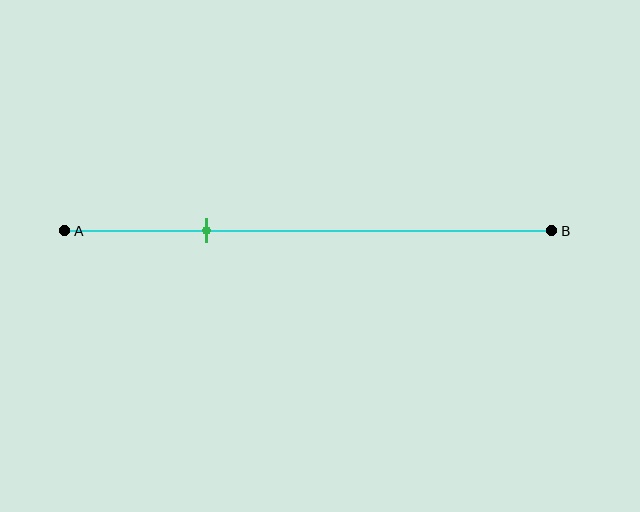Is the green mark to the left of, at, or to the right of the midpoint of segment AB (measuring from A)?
The green mark is to the left of the midpoint of segment AB.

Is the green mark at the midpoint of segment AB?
No, the mark is at about 30% from A, not at the 50% midpoint.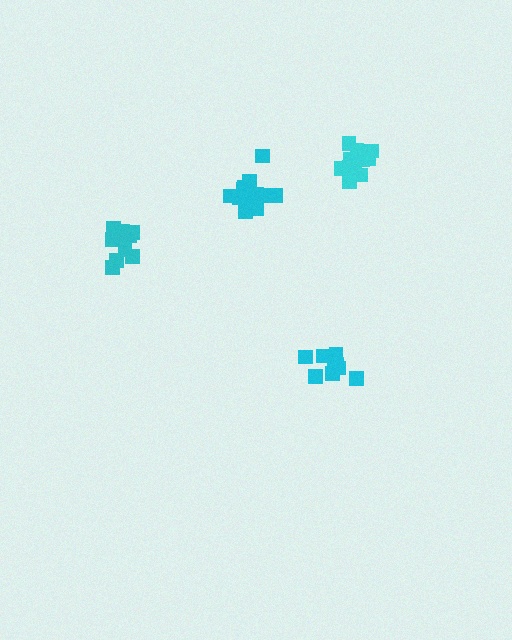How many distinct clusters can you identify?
There are 4 distinct clusters.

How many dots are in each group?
Group 1: 11 dots, Group 2: 9 dots, Group 3: 14 dots, Group 4: 13 dots (47 total).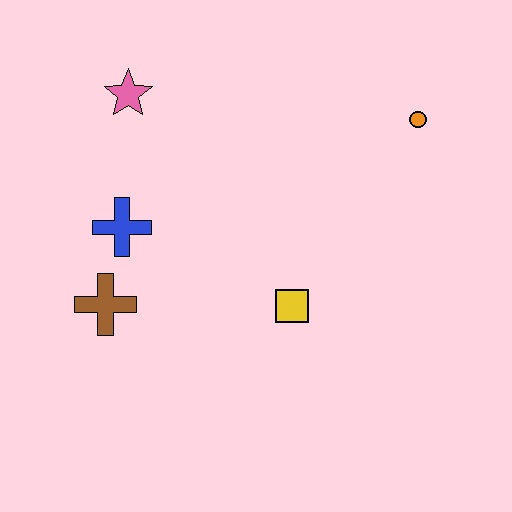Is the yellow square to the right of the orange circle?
No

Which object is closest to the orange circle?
The yellow square is closest to the orange circle.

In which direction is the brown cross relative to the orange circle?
The brown cross is to the left of the orange circle.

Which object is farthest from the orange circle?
The brown cross is farthest from the orange circle.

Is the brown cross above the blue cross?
No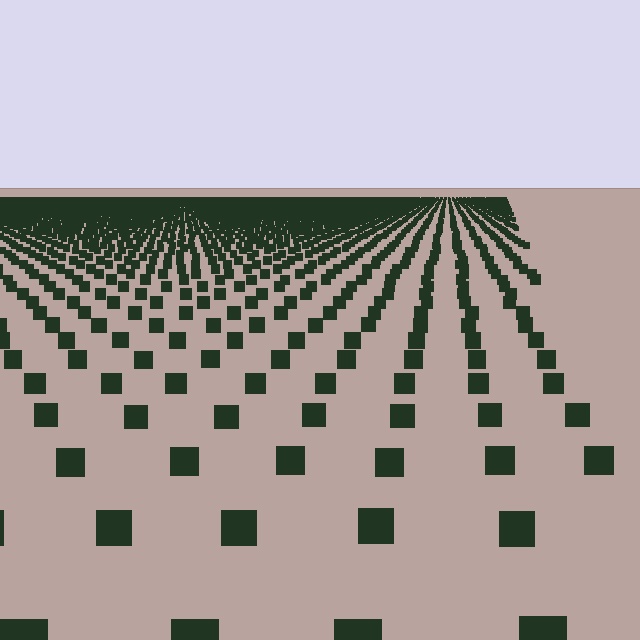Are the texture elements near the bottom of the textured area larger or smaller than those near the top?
Larger. Near the bottom, elements are closer to the viewer and appear at a bigger on-screen size.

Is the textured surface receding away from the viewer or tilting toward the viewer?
The surface is receding away from the viewer. Texture elements get smaller and denser toward the top.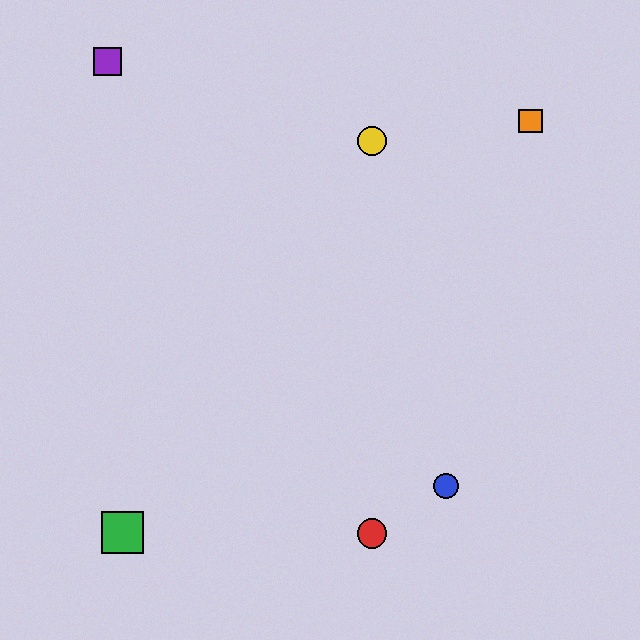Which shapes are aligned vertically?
The red circle, the yellow circle are aligned vertically.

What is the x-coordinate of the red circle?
The red circle is at x≈372.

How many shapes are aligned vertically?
2 shapes (the red circle, the yellow circle) are aligned vertically.